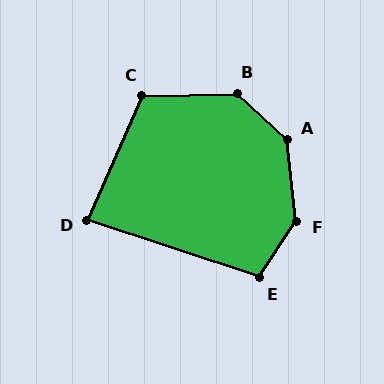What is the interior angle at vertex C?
Approximately 115 degrees (obtuse).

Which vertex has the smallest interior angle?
D, at approximately 85 degrees.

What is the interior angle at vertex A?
Approximately 139 degrees (obtuse).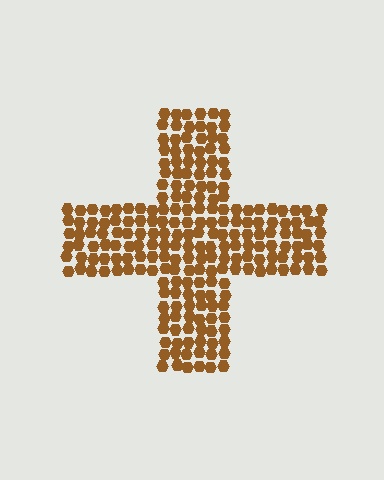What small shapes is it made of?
It is made of small hexagons.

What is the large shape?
The large shape is a cross.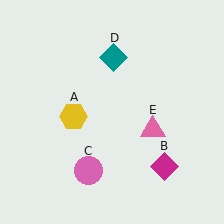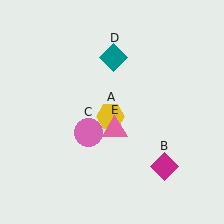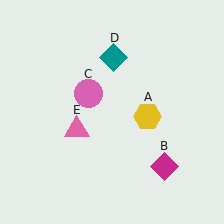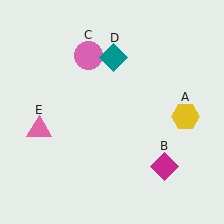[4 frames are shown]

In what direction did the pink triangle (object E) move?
The pink triangle (object E) moved left.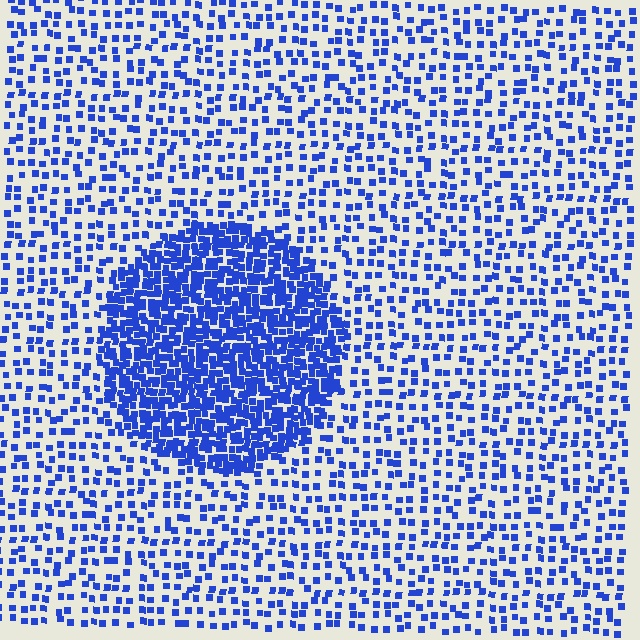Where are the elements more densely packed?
The elements are more densely packed inside the circle boundary.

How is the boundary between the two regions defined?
The boundary is defined by a change in element density (approximately 2.8x ratio). All elements are the same color, size, and shape.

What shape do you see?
I see a circle.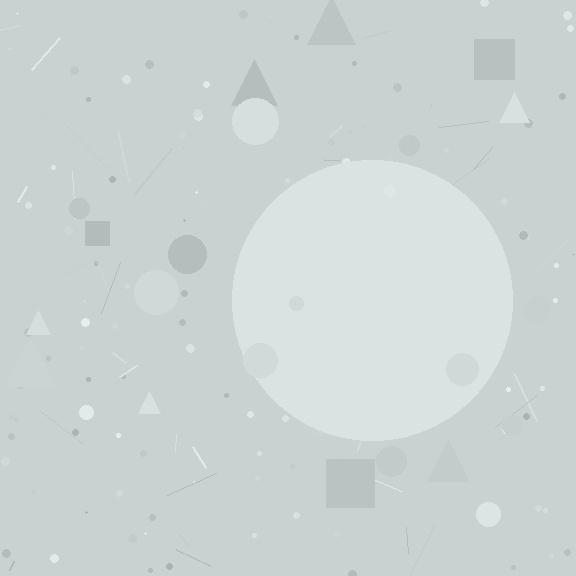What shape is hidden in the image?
A circle is hidden in the image.